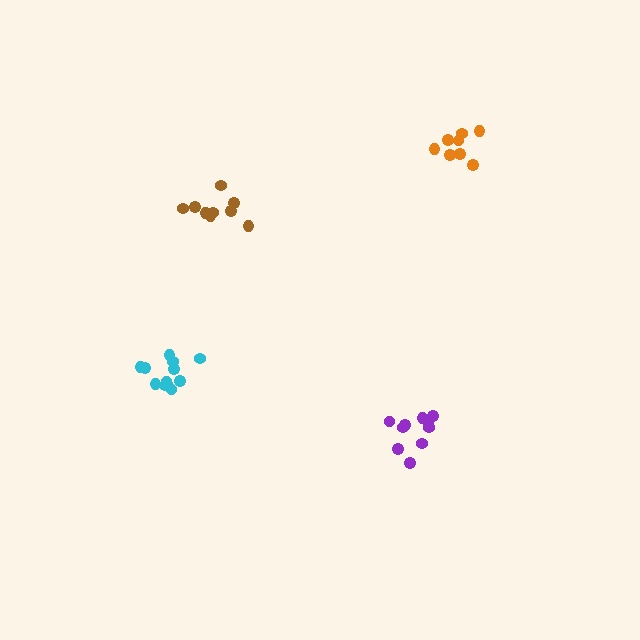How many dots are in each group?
Group 1: 10 dots, Group 2: 9 dots, Group 3: 12 dots, Group 4: 8 dots (39 total).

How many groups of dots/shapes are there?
There are 4 groups.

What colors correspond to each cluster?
The clusters are colored: purple, brown, cyan, orange.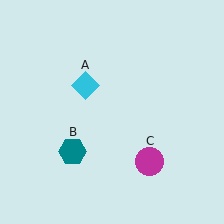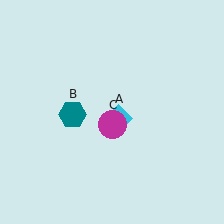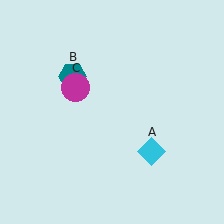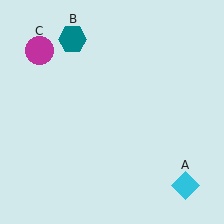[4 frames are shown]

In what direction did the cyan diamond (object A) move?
The cyan diamond (object A) moved down and to the right.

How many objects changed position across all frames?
3 objects changed position: cyan diamond (object A), teal hexagon (object B), magenta circle (object C).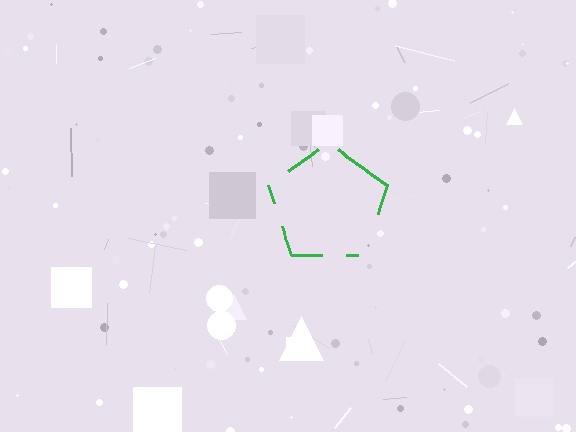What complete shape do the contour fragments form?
The contour fragments form a pentagon.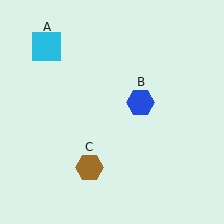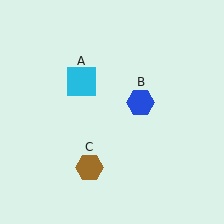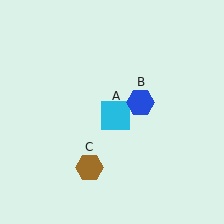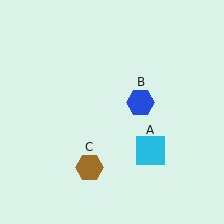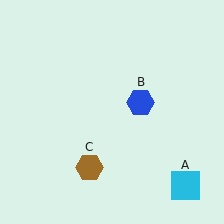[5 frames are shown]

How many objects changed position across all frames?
1 object changed position: cyan square (object A).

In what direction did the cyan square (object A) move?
The cyan square (object A) moved down and to the right.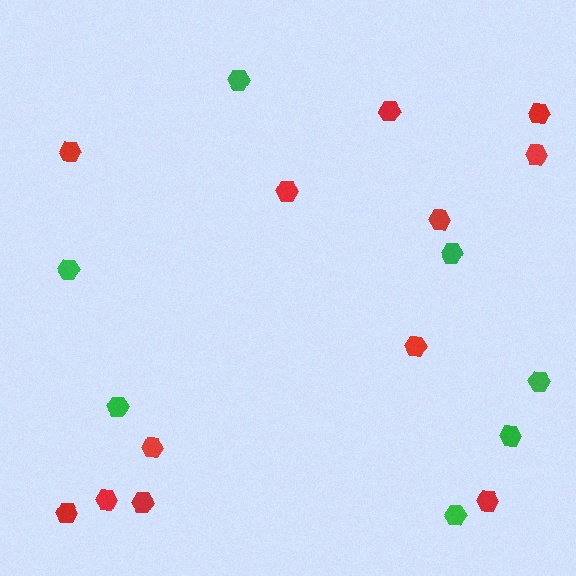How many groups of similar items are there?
There are 2 groups: one group of red hexagons (12) and one group of green hexagons (7).